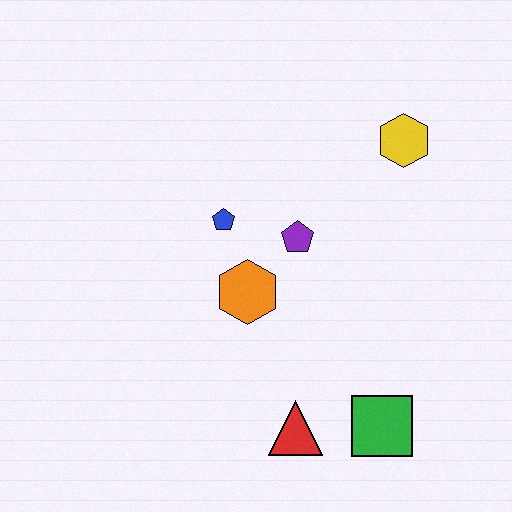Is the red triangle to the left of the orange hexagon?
No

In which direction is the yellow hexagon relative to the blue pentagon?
The yellow hexagon is to the right of the blue pentagon.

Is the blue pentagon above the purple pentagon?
Yes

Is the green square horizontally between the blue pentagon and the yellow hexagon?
Yes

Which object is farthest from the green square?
The yellow hexagon is farthest from the green square.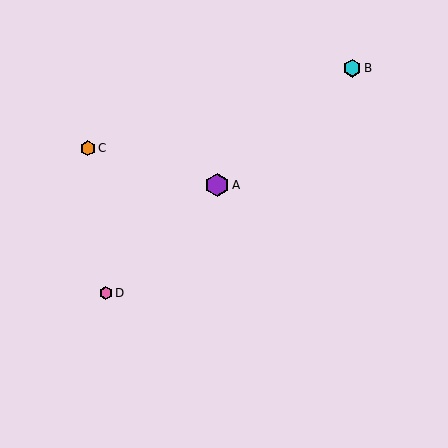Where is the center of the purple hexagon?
The center of the purple hexagon is at (217, 185).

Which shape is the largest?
The purple hexagon (labeled A) is the largest.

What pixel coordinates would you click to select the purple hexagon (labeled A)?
Click at (217, 185) to select the purple hexagon A.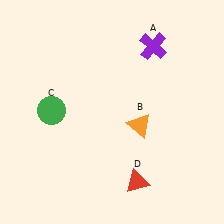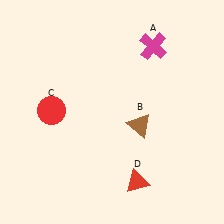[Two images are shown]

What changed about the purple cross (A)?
In Image 1, A is purple. In Image 2, it changed to magenta.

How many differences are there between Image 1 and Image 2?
There are 3 differences between the two images.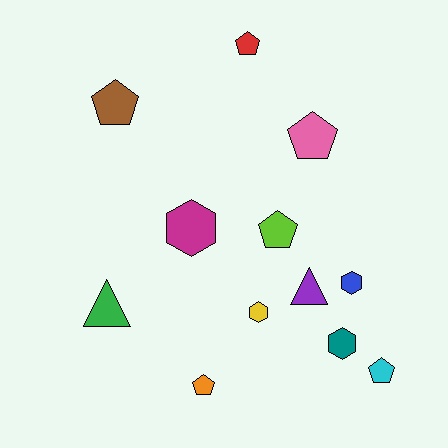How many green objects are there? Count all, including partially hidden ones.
There is 1 green object.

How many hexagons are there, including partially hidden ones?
There are 4 hexagons.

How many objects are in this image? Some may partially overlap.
There are 12 objects.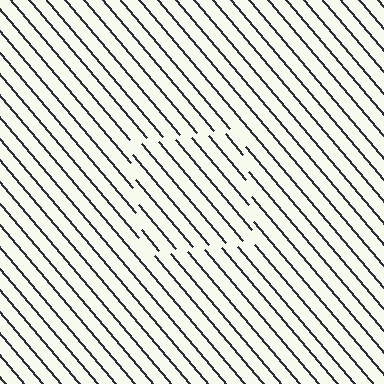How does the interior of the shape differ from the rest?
The interior of the shape contains the same grating, shifted by half a period — the contour is defined by the phase discontinuity where line-ends from the inner and outer gratings abut.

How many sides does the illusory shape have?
4 sides — the line-ends trace a square.